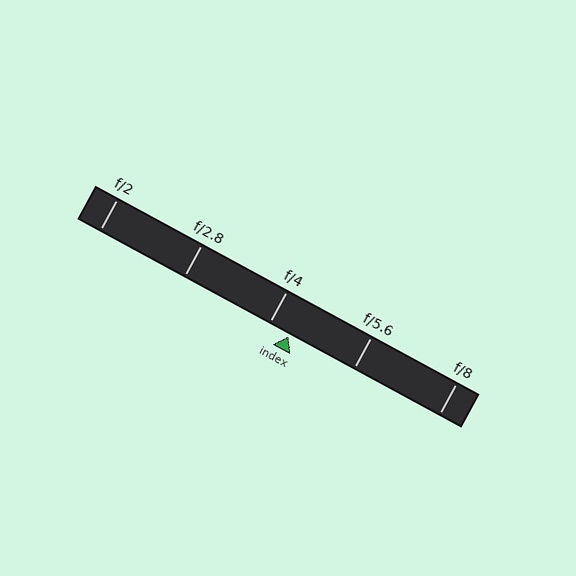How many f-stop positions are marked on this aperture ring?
There are 5 f-stop positions marked.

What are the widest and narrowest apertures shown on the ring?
The widest aperture shown is f/2 and the narrowest is f/8.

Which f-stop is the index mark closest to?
The index mark is closest to f/4.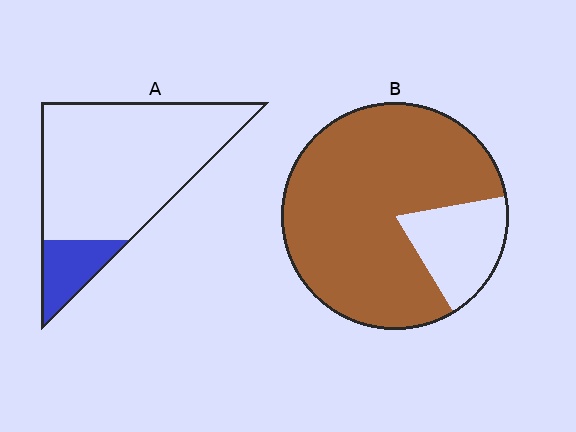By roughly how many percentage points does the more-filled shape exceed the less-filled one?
By roughly 65 percentage points (B over A).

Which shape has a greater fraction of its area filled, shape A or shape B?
Shape B.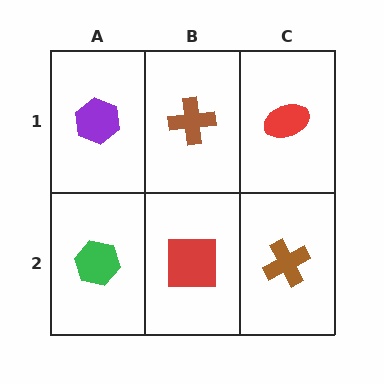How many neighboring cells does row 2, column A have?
2.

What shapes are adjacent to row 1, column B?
A red square (row 2, column B), a purple hexagon (row 1, column A), a red ellipse (row 1, column C).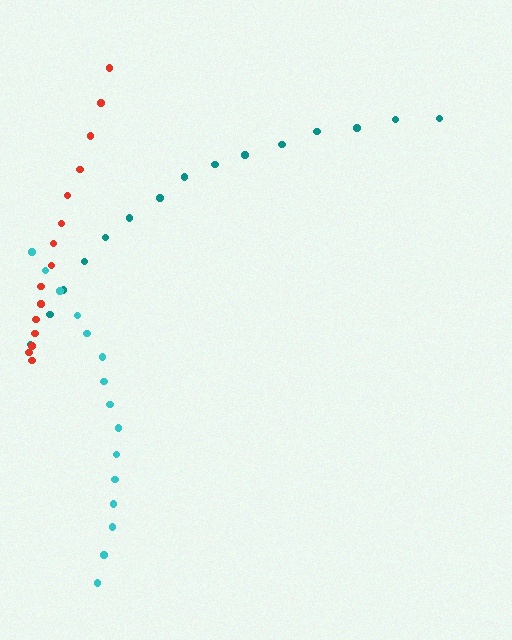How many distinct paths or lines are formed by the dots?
There are 3 distinct paths.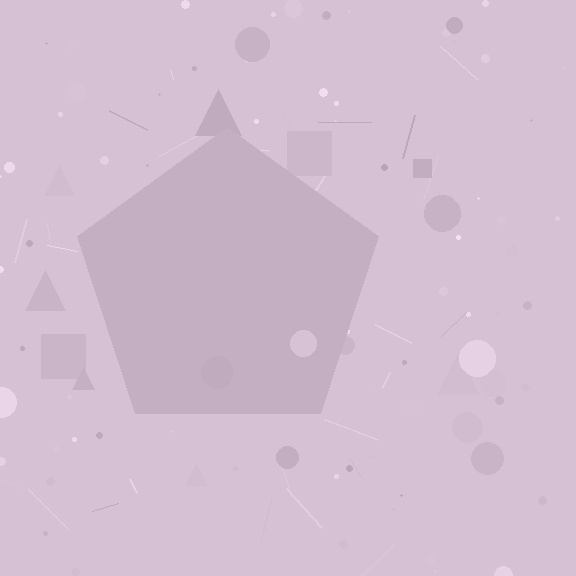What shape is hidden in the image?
A pentagon is hidden in the image.